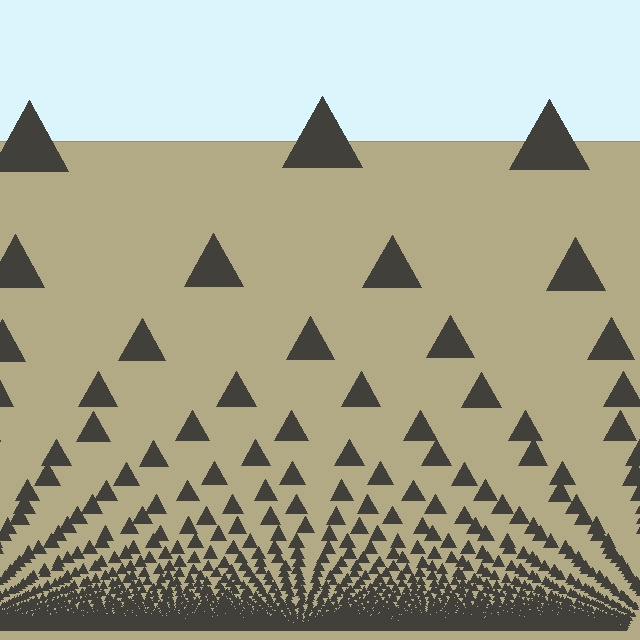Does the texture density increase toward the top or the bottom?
Density increases toward the bottom.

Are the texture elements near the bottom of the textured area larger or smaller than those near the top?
Smaller. The gradient is inverted — elements near the bottom are smaller and denser.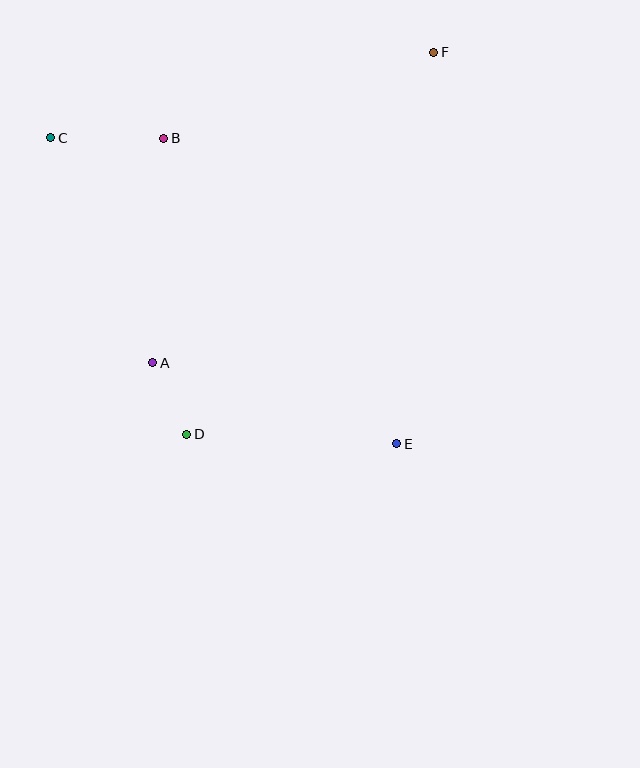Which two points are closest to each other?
Points A and D are closest to each other.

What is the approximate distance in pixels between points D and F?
The distance between D and F is approximately 455 pixels.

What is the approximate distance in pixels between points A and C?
The distance between A and C is approximately 247 pixels.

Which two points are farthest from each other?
Points C and E are farthest from each other.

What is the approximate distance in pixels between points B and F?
The distance between B and F is approximately 284 pixels.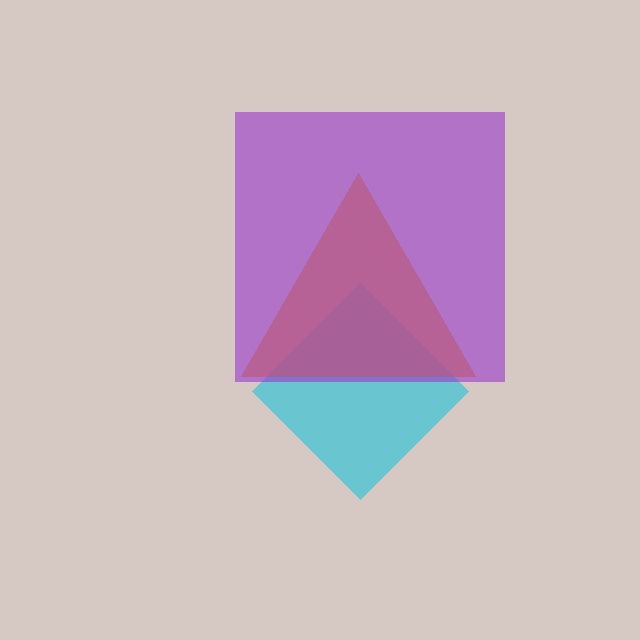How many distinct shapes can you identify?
There are 3 distinct shapes: a cyan diamond, an orange triangle, a purple square.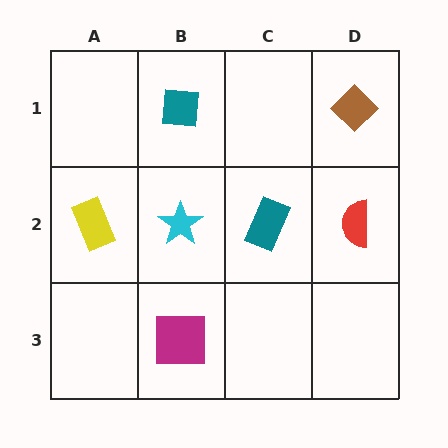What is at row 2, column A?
A yellow rectangle.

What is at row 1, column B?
A teal square.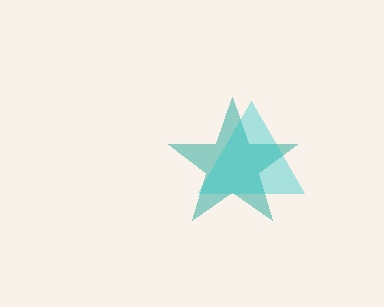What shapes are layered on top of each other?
The layered shapes are: a teal star, a cyan triangle.